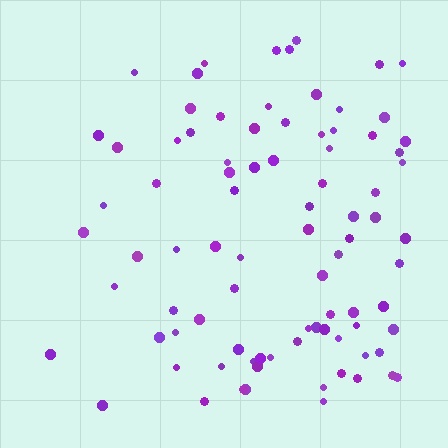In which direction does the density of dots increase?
From left to right, with the right side densest.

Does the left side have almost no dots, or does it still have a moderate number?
Still a moderate number, just noticeably fewer than the right.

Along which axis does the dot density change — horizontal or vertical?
Horizontal.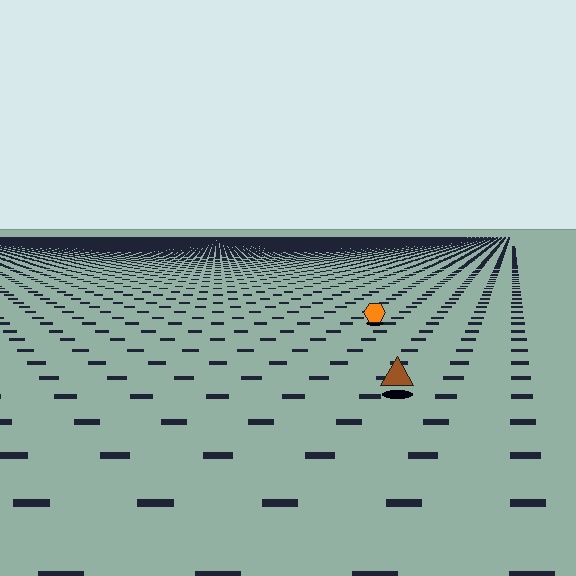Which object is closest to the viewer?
The brown triangle is closest. The texture marks near it are larger and more spread out.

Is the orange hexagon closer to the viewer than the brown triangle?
No. The brown triangle is closer — you can tell from the texture gradient: the ground texture is coarser near it.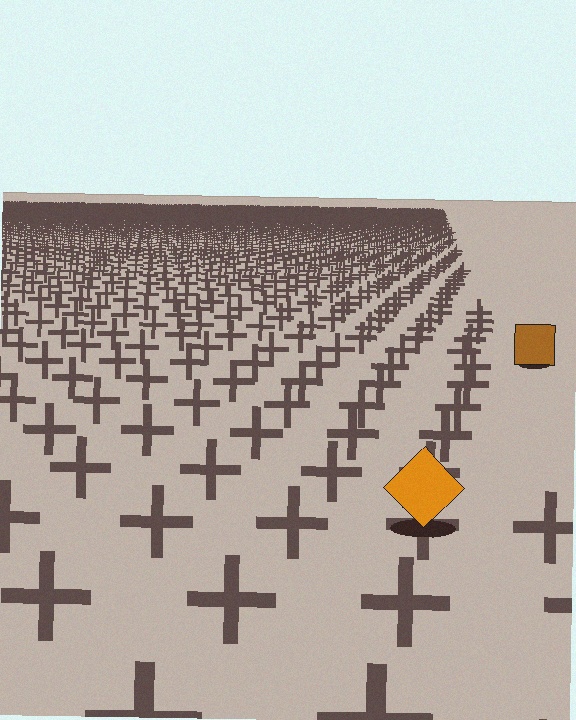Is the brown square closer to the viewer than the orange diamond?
No. The orange diamond is closer — you can tell from the texture gradient: the ground texture is coarser near it.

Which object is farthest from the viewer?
The brown square is farthest from the viewer. It appears smaller and the ground texture around it is denser.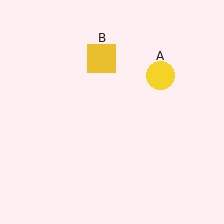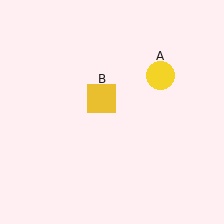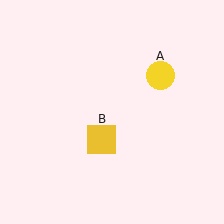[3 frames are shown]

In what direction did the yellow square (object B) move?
The yellow square (object B) moved down.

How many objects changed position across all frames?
1 object changed position: yellow square (object B).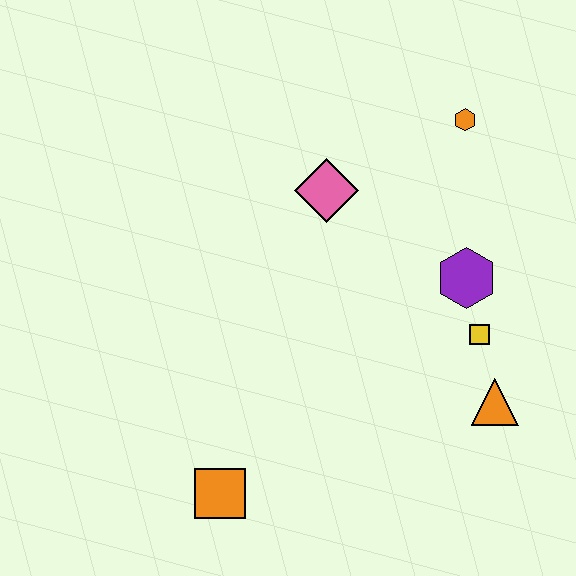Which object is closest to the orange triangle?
The yellow square is closest to the orange triangle.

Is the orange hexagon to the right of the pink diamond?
Yes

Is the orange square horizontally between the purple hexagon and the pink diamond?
No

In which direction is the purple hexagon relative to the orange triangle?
The purple hexagon is above the orange triangle.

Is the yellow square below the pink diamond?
Yes